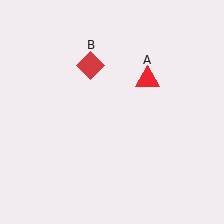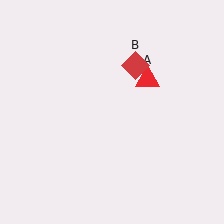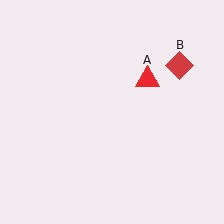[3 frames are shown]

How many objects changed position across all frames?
1 object changed position: red diamond (object B).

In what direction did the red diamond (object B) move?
The red diamond (object B) moved right.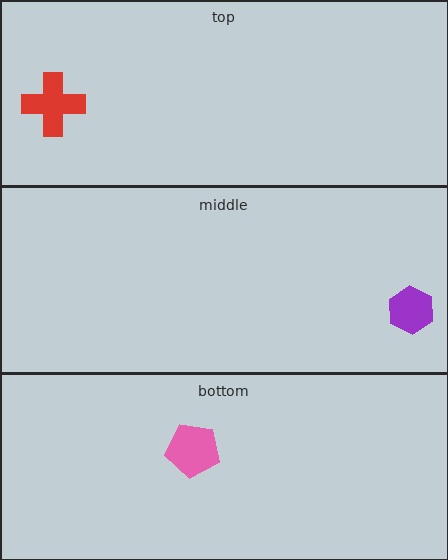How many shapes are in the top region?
1.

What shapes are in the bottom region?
The pink pentagon.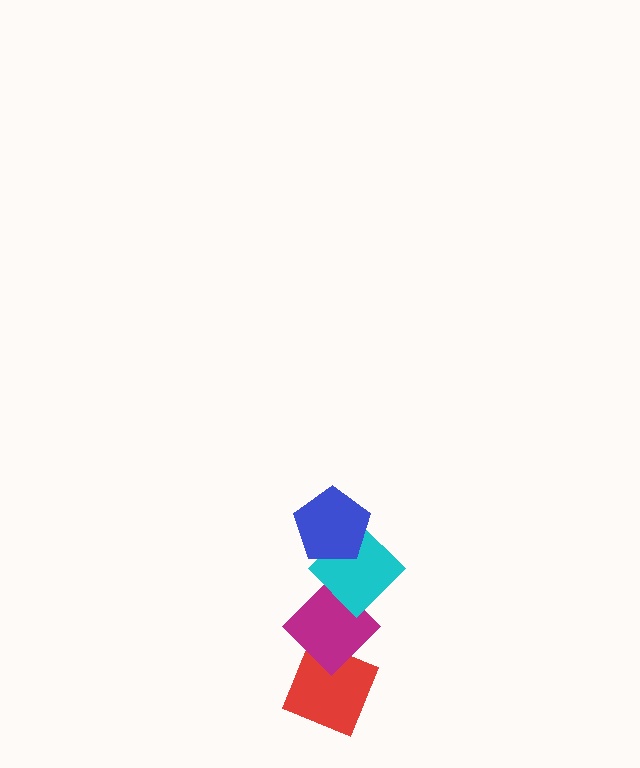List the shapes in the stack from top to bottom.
From top to bottom: the blue pentagon, the cyan diamond, the magenta diamond, the red diamond.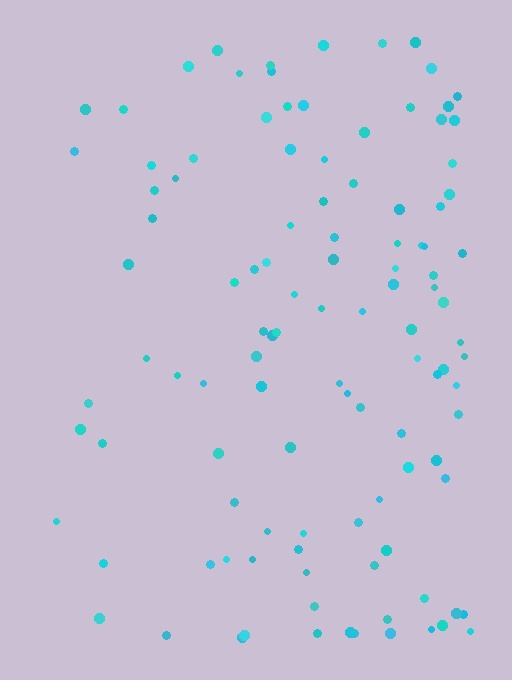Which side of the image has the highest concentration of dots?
The right.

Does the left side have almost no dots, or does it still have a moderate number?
Still a moderate number, just noticeably fewer than the right.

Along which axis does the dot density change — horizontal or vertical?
Horizontal.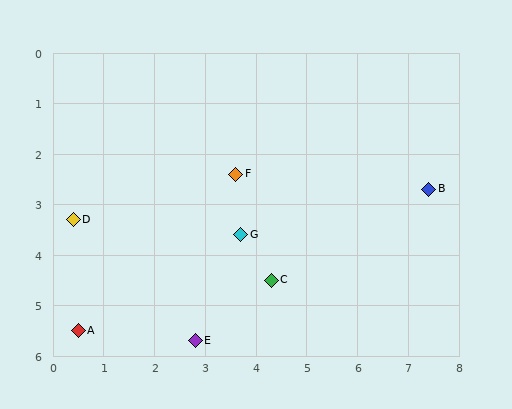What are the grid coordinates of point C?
Point C is at approximately (4.3, 4.5).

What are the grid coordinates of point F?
Point F is at approximately (3.6, 2.4).